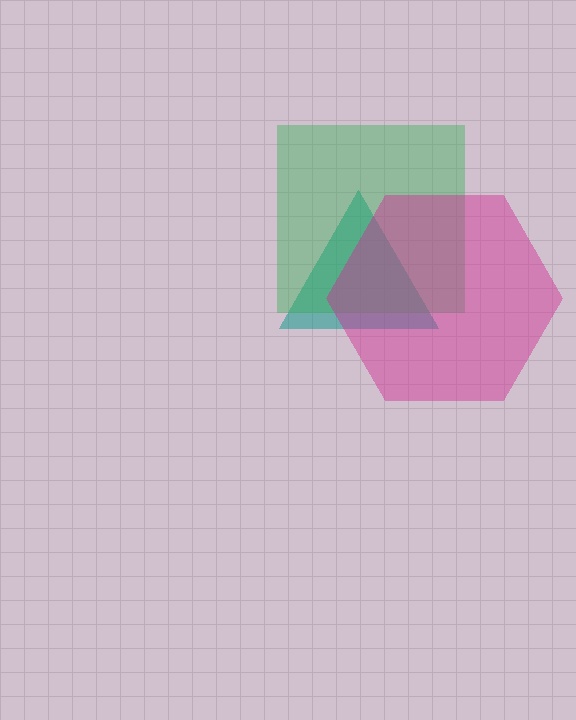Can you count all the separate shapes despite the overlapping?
Yes, there are 3 separate shapes.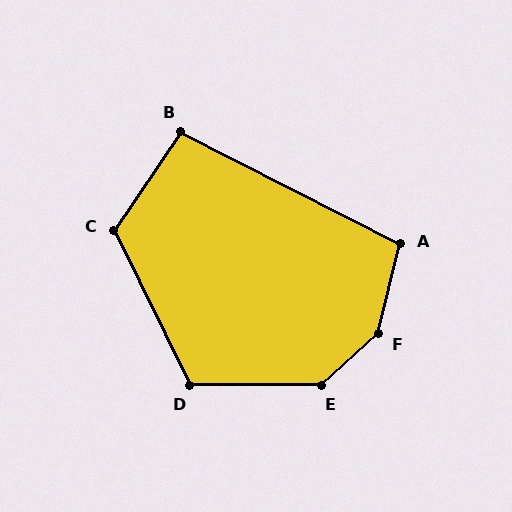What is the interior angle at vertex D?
Approximately 117 degrees (obtuse).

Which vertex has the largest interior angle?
F, at approximately 146 degrees.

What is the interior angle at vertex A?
Approximately 103 degrees (obtuse).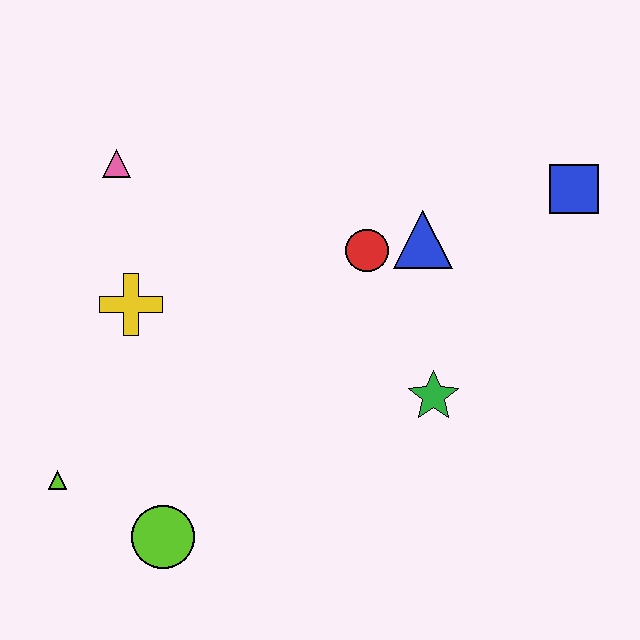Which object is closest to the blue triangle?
The red circle is closest to the blue triangle.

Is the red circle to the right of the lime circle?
Yes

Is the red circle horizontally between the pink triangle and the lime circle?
No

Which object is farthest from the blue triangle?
The lime triangle is farthest from the blue triangle.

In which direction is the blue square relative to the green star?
The blue square is above the green star.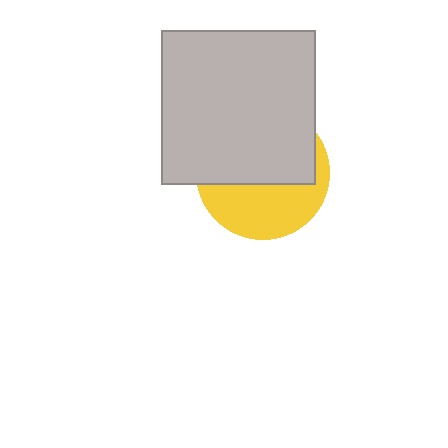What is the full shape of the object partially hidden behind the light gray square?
The partially hidden object is a yellow circle.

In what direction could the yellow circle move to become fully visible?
The yellow circle could move down. That would shift it out from behind the light gray square entirely.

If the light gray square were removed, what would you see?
You would see the complete yellow circle.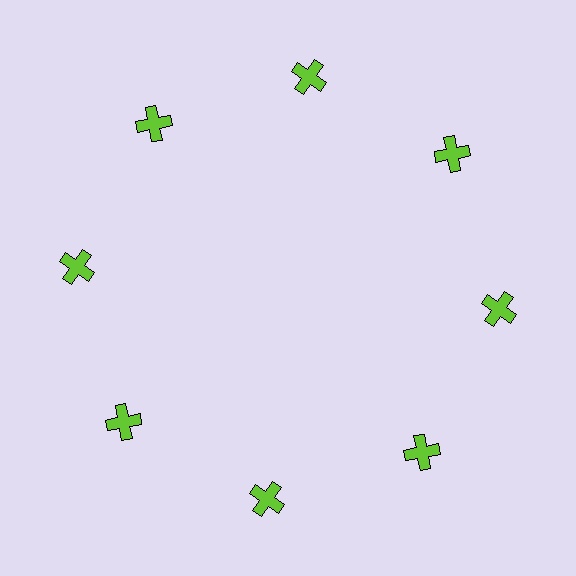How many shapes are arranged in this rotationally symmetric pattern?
There are 8 shapes, arranged in 8 groups of 1.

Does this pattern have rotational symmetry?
Yes, this pattern has 8-fold rotational symmetry. It looks the same after rotating 45 degrees around the center.